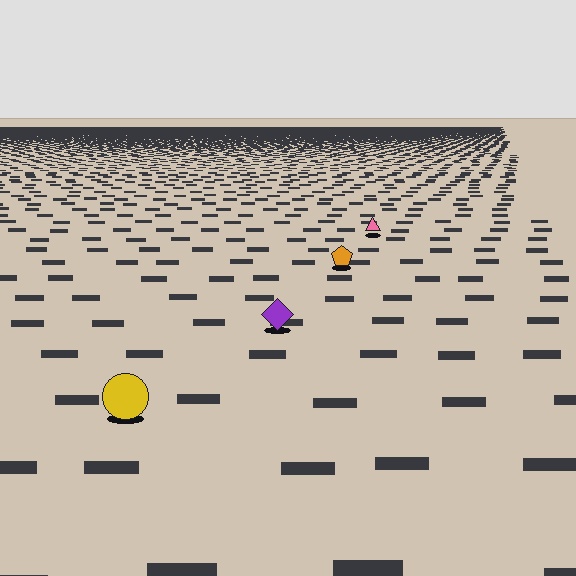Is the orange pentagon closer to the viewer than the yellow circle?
No. The yellow circle is closer — you can tell from the texture gradient: the ground texture is coarser near it.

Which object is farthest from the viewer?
The pink triangle is farthest from the viewer. It appears smaller and the ground texture around it is denser.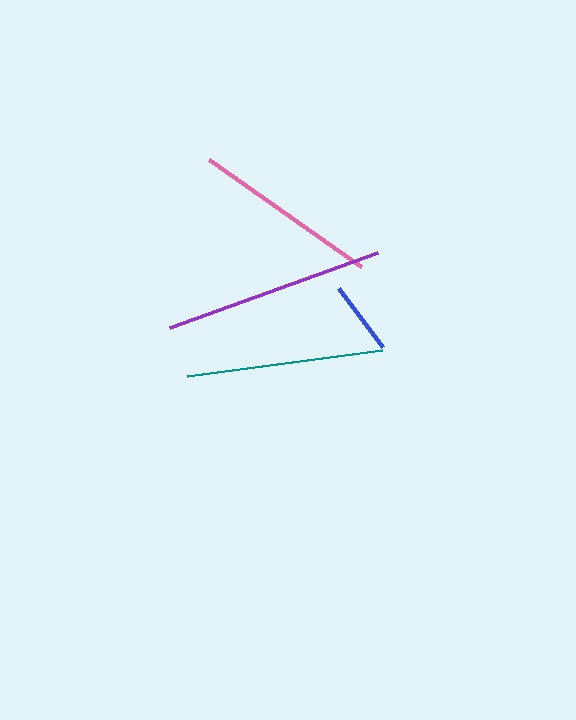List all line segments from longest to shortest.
From longest to shortest: purple, teal, pink, blue.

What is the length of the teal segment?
The teal segment is approximately 197 pixels long.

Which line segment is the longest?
The purple line is the longest at approximately 221 pixels.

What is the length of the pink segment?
The pink segment is approximately 185 pixels long.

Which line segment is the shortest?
The blue line is the shortest at approximately 74 pixels.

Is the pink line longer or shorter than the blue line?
The pink line is longer than the blue line.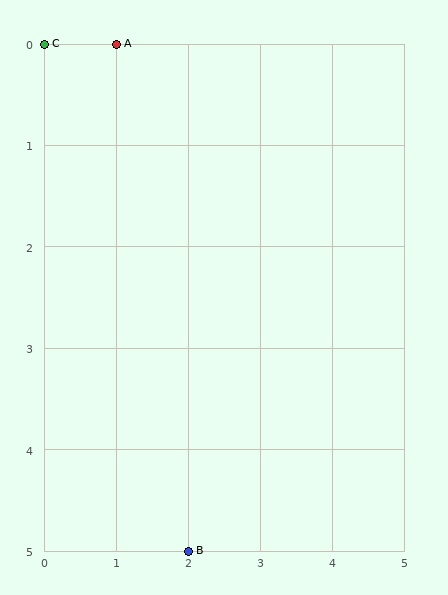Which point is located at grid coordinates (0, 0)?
Point C is at (0, 0).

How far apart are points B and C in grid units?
Points B and C are 2 columns and 5 rows apart (about 5.4 grid units diagonally).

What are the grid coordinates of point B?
Point B is at grid coordinates (2, 5).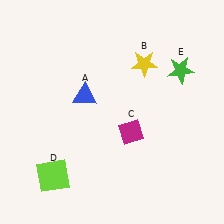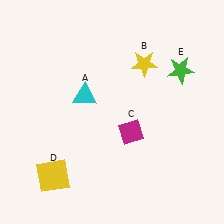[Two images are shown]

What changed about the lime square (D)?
In Image 1, D is lime. In Image 2, it changed to yellow.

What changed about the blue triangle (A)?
In Image 1, A is blue. In Image 2, it changed to cyan.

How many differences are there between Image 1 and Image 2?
There are 2 differences between the two images.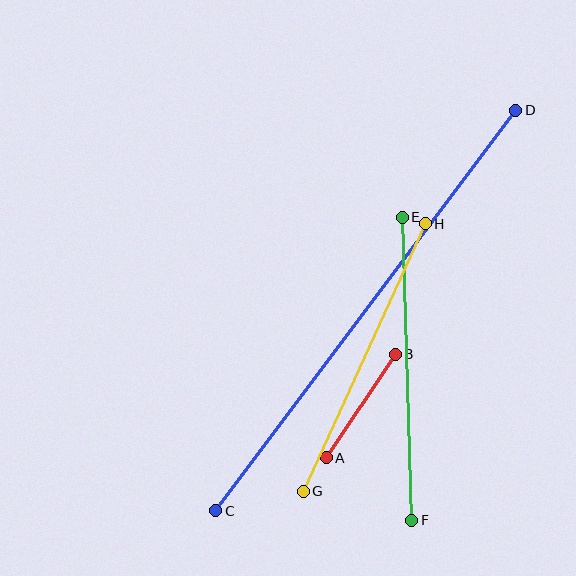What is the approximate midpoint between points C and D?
The midpoint is at approximately (366, 311) pixels.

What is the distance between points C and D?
The distance is approximately 500 pixels.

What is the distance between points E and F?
The distance is approximately 303 pixels.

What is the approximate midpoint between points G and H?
The midpoint is at approximately (364, 357) pixels.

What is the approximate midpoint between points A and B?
The midpoint is at approximately (361, 406) pixels.